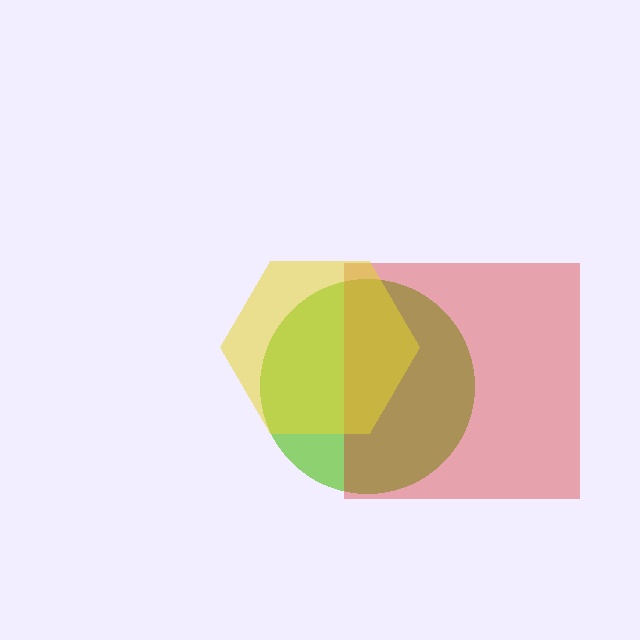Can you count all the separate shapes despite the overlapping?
Yes, there are 3 separate shapes.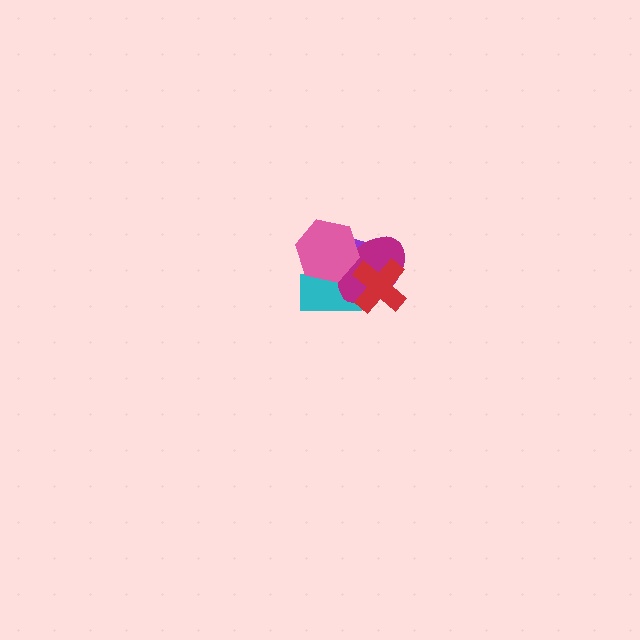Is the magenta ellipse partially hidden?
Yes, it is partially covered by another shape.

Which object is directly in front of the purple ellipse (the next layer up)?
The cyan rectangle is directly in front of the purple ellipse.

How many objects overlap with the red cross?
3 objects overlap with the red cross.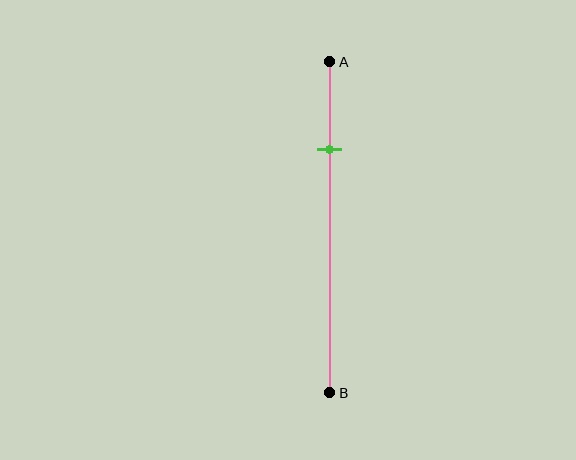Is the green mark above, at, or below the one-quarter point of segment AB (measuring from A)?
The green mark is approximately at the one-quarter point of segment AB.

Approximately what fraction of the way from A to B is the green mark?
The green mark is approximately 25% of the way from A to B.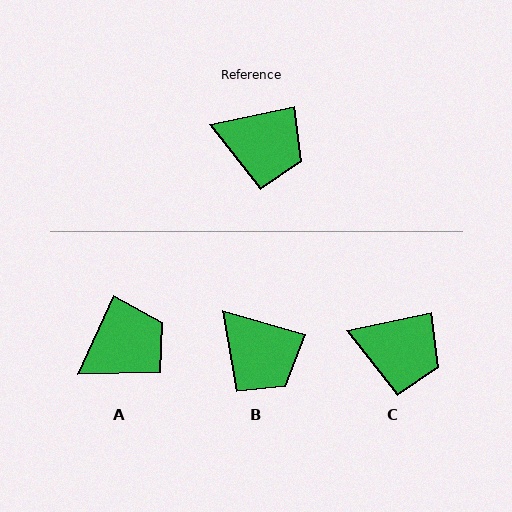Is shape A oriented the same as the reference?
No, it is off by about 54 degrees.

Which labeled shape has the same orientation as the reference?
C.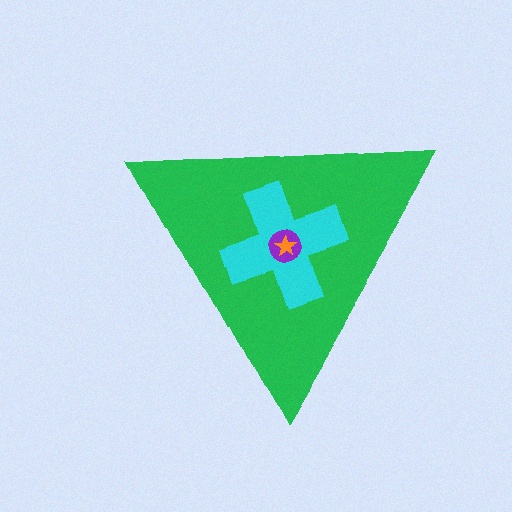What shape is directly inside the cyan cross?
The purple circle.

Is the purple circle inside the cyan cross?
Yes.